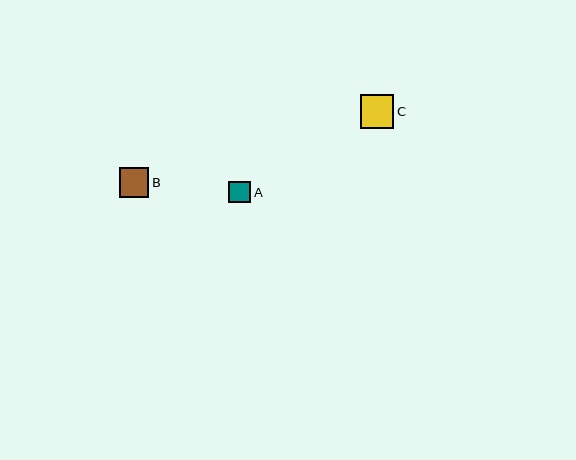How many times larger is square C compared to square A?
Square C is approximately 1.5 times the size of square A.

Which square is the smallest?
Square A is the smallest with a size of approximately 22 pixels.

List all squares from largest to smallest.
From largest to smallest: C, B, A.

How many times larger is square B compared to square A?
Square B is approximately 1.3 times the size of square A.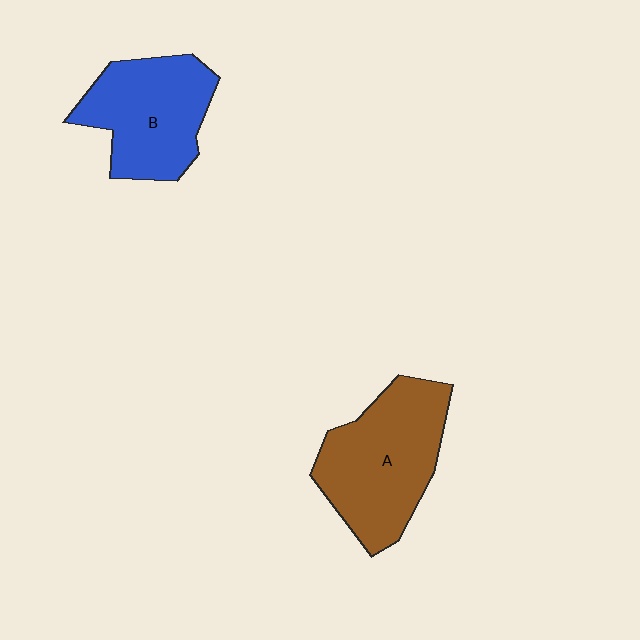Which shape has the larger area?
Shape A (brown).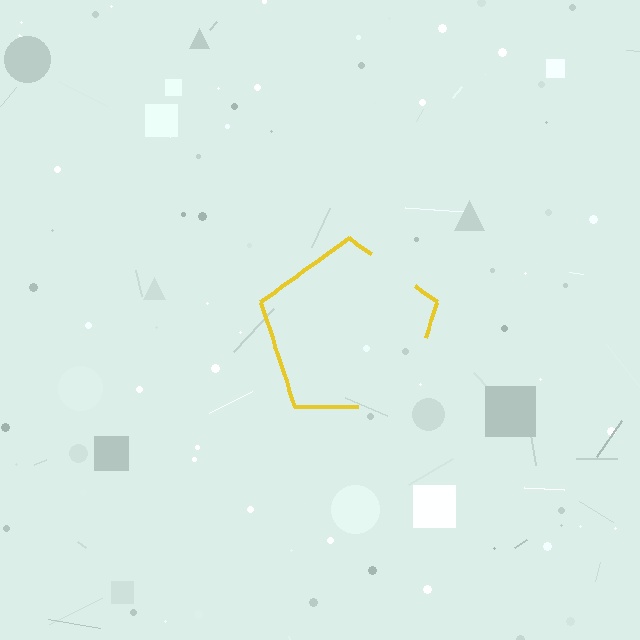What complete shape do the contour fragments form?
The contour fragments form a pentagon.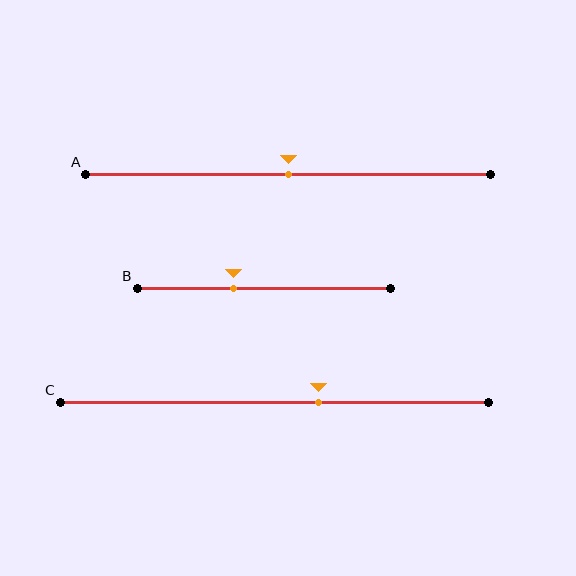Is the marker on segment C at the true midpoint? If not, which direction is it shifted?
No, the marker on segment C is shifted to the right by about 10% of the segment length.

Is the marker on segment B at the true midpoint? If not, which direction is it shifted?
No, the marker on segment B is shifted to the left by about 12% of the segment length.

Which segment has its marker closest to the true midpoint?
Segment A has its marker closest to the true midpoint.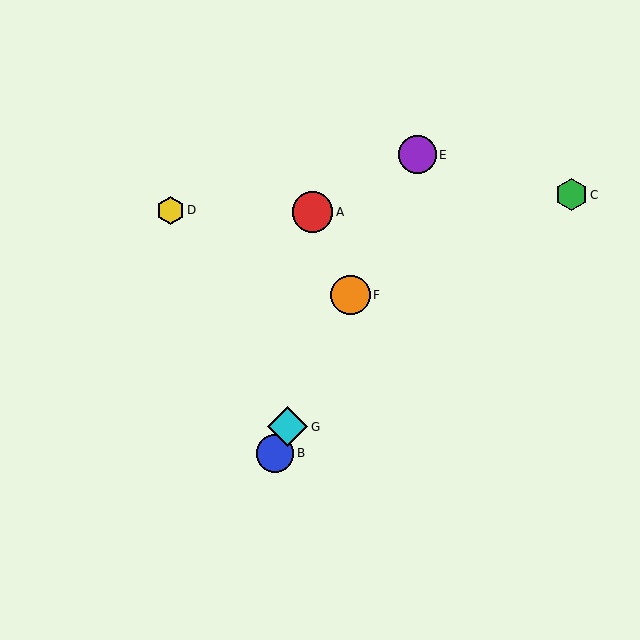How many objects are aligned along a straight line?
4 objects (B, E, F, G) are aligned along a straight line.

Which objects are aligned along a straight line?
Objects B, E, F, G are aligned along a straight line.